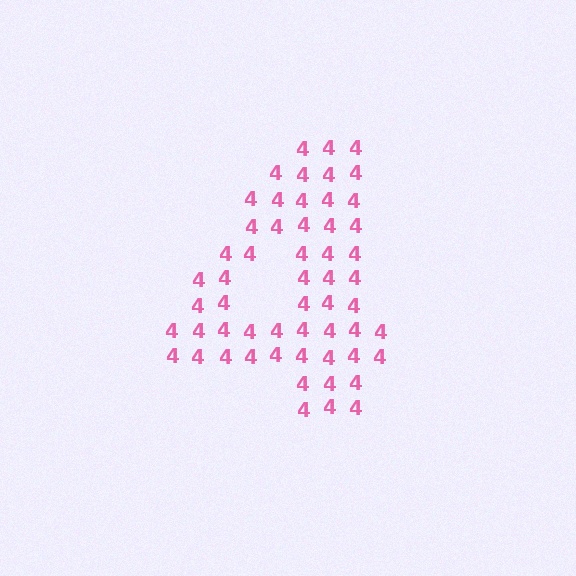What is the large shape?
The large shape is the digit 4.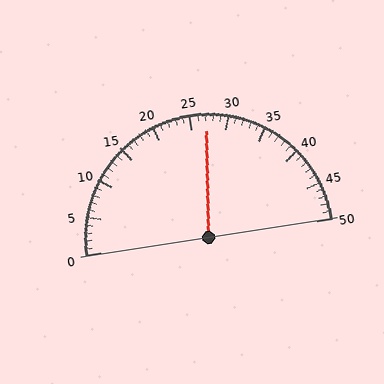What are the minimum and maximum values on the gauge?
The gauge ranges from 0 to 50.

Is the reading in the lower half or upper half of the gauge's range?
The reading is in the upper half of the range (0 to 50).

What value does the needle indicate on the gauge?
The needle indicates approximately 27.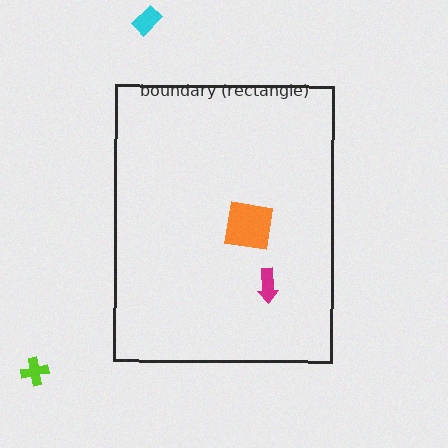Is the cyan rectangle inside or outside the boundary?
Outside.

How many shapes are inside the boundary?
2 inside, 2 outside.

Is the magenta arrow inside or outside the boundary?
Inside.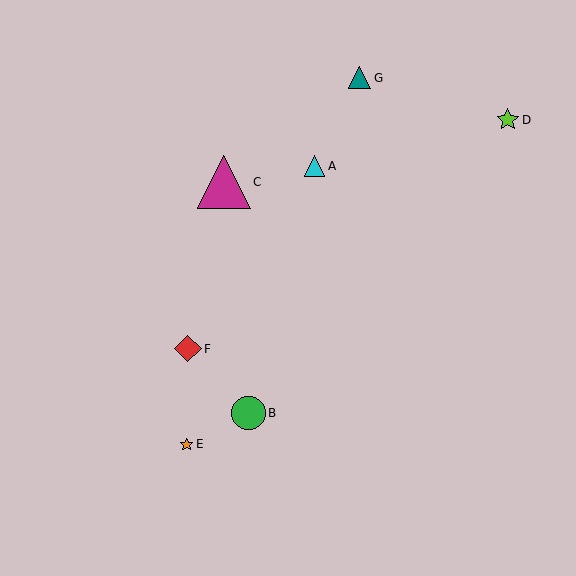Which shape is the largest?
The magenta triangle (labeled C) is the largest.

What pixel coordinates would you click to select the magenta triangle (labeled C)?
Click at (224, 182) to select the magenta triangle C.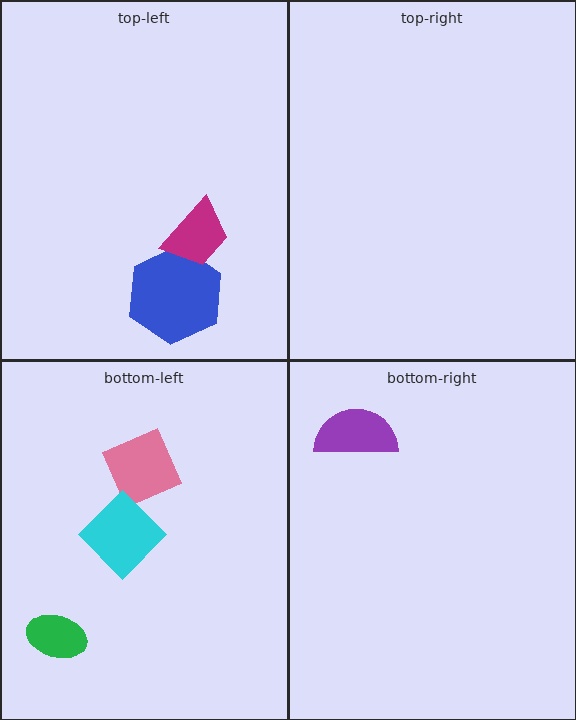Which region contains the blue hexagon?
The top-left region.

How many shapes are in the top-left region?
2.